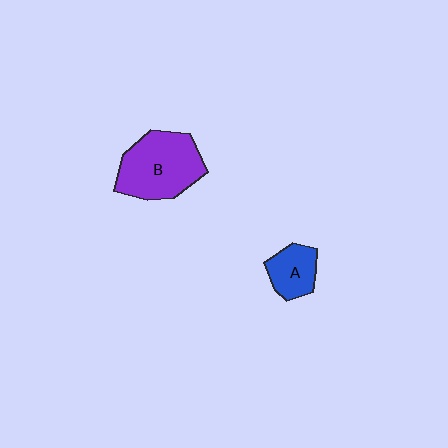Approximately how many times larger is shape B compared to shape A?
Approximately 2.2 times.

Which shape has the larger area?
Shape B (purple).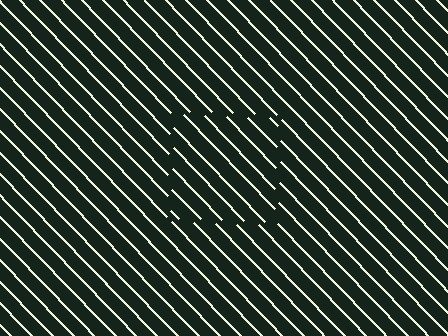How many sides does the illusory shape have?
4 sides — the line-ends trace a square.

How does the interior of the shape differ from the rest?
The interior of the shape contains the same grating, shifted by half a period — the contour is defined by the phase discontinuity where line-ends from the inner and outer gratings abut.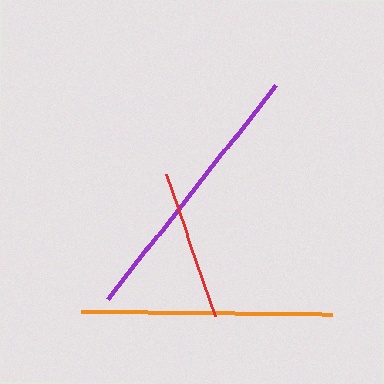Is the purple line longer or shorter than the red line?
The purple line is longer than the red line.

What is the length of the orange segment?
The orange segment is approximately 251 pixels long.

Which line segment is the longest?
The purple line is the longest at approximately 272 pixels.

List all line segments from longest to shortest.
From longest to shortest: purple, orange, red.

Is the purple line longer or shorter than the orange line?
The purple line is longer than the orange line.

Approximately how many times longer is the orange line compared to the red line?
The orange line is approximately 1.7 times the length of the red line.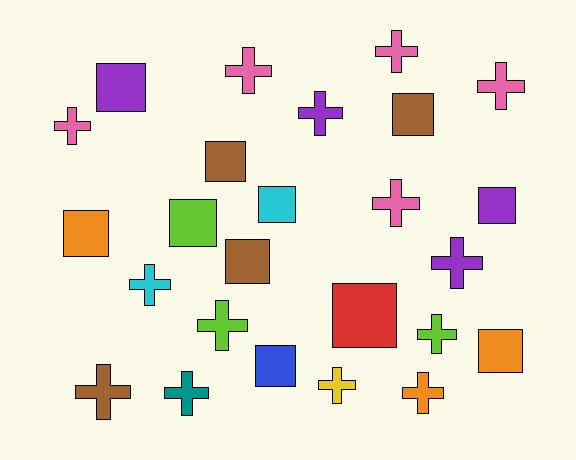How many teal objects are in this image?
There is 1 teal object.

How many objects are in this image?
There are 25 objects.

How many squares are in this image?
There are 11 squares.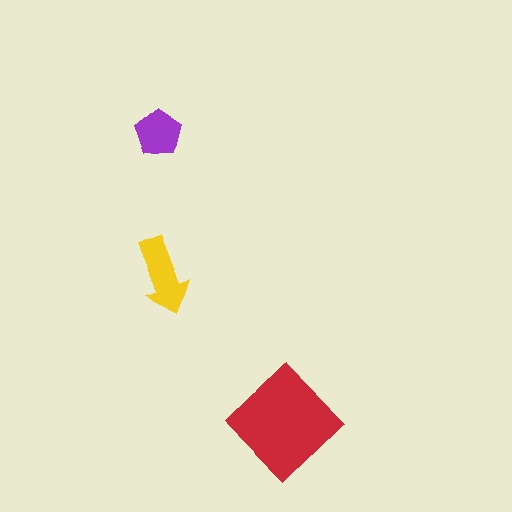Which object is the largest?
The red diamond.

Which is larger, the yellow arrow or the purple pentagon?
The yellow arrow.